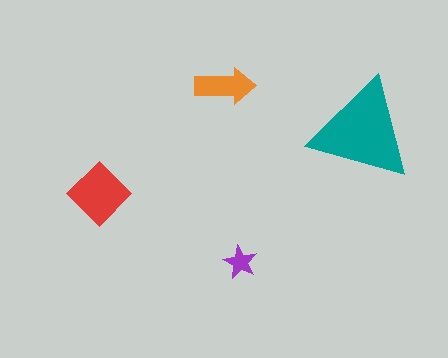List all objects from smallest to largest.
The purple star, the orange arrow, the red diamond, the teal triangle.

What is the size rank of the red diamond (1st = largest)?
2nd.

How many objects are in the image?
There are 4 objects in the image.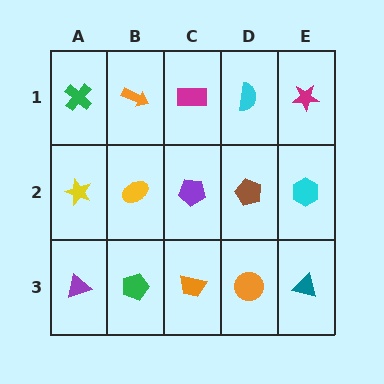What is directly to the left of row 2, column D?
A purple pentagon.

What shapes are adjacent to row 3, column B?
A yellow ellipse (row 2, column B), a purple triangle (row 3, column A), an orange trapezoid (row 3, column C).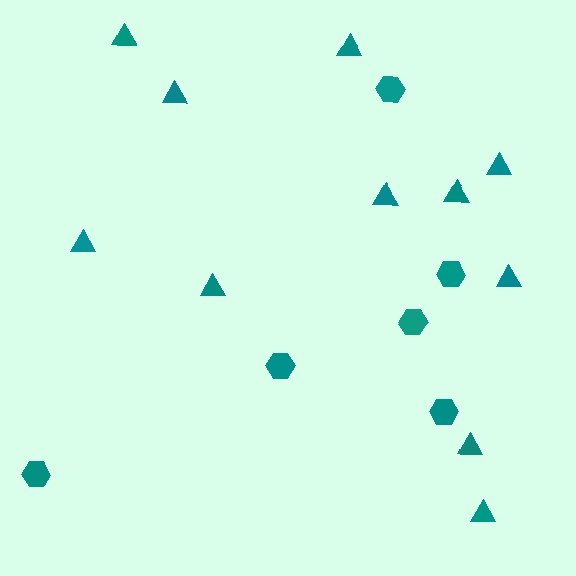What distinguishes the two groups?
There are 2 groups: one group of hexagons (6) and one group of triangles (11).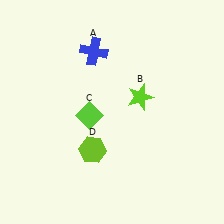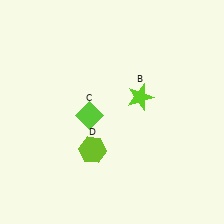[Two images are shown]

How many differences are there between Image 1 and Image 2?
There is 1 difference between the two images.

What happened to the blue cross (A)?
The blue cross (A) was removed in Image 2. It was in the top-left area of Image 1.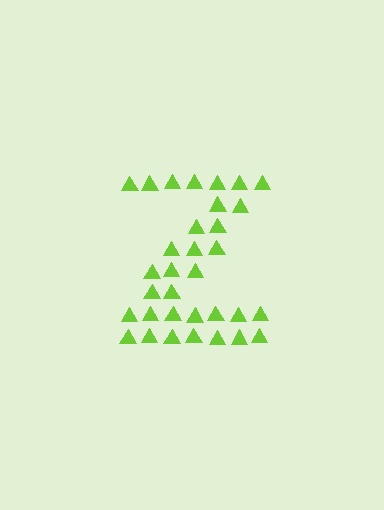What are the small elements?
The small elements are triangles.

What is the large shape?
The large shape is the letter Z.